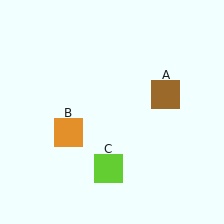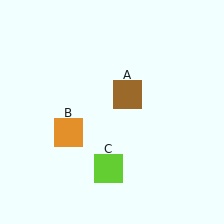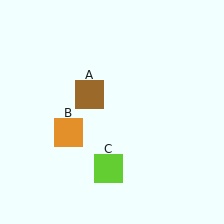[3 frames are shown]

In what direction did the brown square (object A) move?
The brown square (object A) moved left.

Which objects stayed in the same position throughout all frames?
Orange square (object B) and lime square (object C) remained stationary.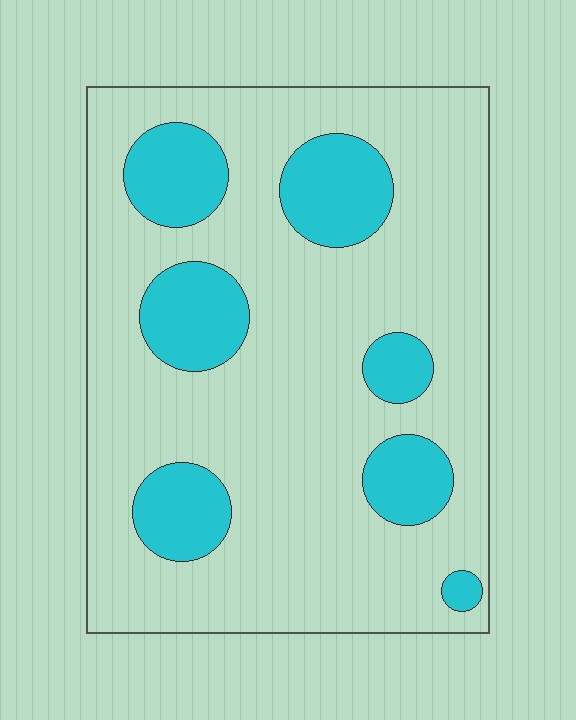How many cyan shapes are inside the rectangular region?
7.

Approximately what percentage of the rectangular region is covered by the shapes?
Approximately 20%.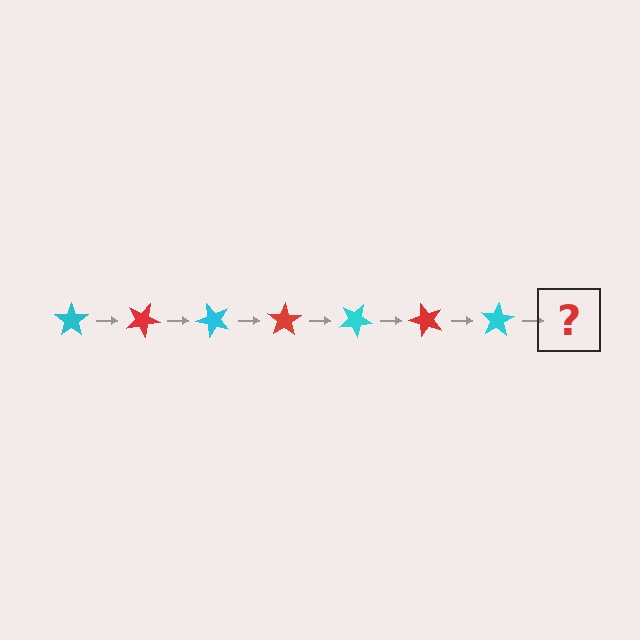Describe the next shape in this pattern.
It should be a red star, rotated 175 degrees from the start.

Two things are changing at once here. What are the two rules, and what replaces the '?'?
The two rules are that it rotates 25 degrees each step and the color cycles through cyan and red. The '?' should be a red star, rotated 175 degrees from the start.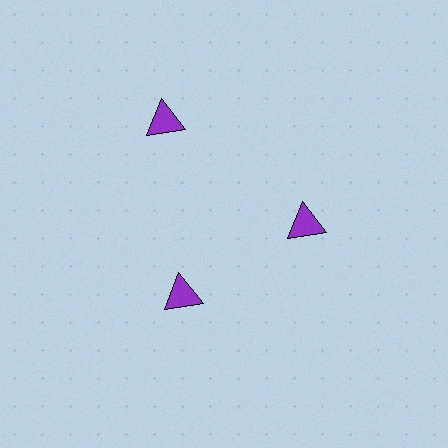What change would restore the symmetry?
The symmetry would be restored by moving it inward, back onto the ring so that all 3 triangles sit at equal angles and equal distance from the center.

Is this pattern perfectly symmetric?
No. The 3 purple triangles are arranged in a ring, but one element near the 11 o'clock position is pushed outward from the center, breaking the 3-fold rotational symmetry.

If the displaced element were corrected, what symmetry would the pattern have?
It would have 3-fold rotational symmetry — the pattern would map onto itself every 120 degrees.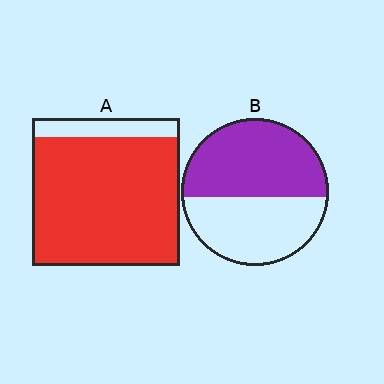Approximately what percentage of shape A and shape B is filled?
A is approximately 85% and B is approximately 55%.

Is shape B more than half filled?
Yes.